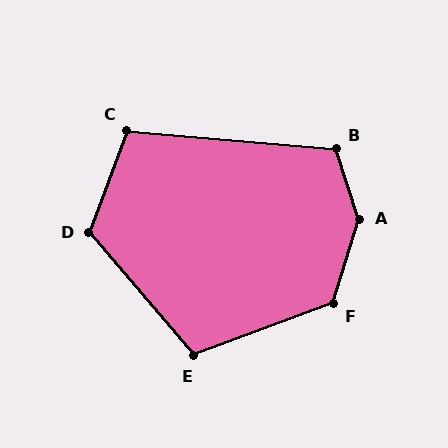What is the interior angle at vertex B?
Approximately 113 degrees (obtuse).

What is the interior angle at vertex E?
Approximately 110 degrees (obtuse).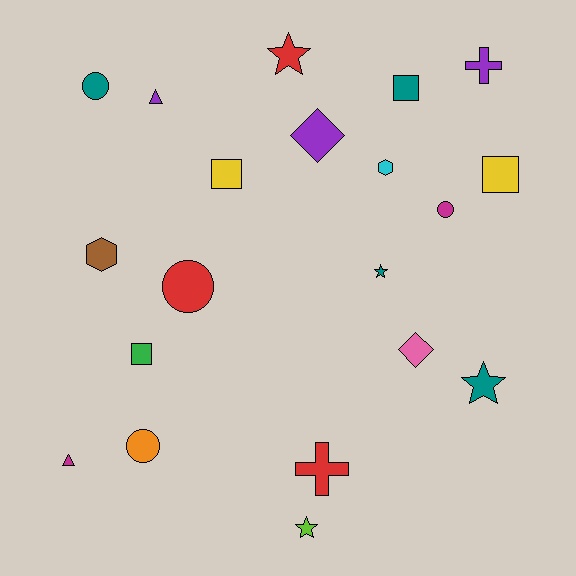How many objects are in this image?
There are 20 objects.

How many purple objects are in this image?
There are 3 purple objects.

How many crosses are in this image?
There are 2 crosses.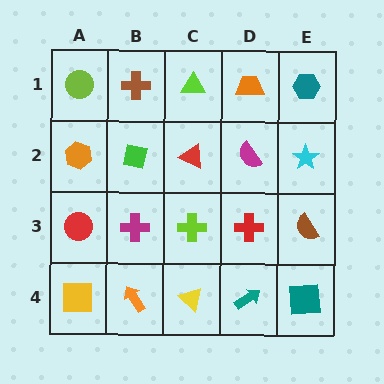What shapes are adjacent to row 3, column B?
A green square (row 2, column B), an orange arrow (row 4, column B), a red circle (row 3, column A), a lime cross (row 3, column C).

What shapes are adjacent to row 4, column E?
A brown semicircle (row 3, column E), a teal arrow (row 4, column D).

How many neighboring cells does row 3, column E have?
3.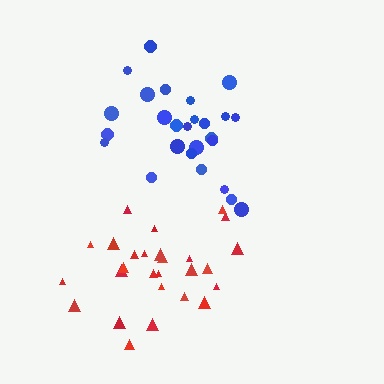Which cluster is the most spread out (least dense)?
Blue.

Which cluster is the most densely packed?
Red.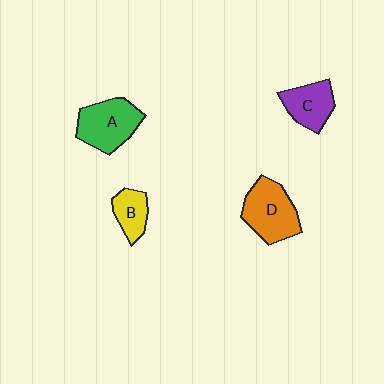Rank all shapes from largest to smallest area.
From largest to smallest: D (orange), A (green), C (purple), B (yellow).